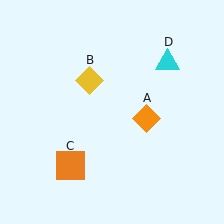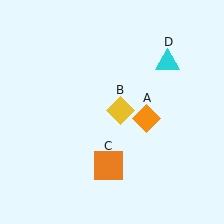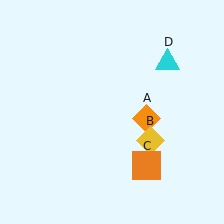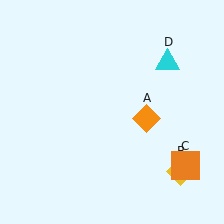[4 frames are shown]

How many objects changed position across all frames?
2 objects changed position: yellow diamond (object B), orange square (object C).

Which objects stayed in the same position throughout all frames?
Orange diamond (object A) and cyan triangle (object D) remained stationary.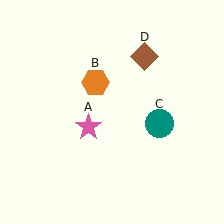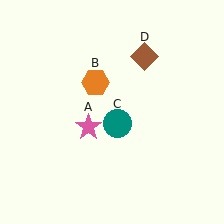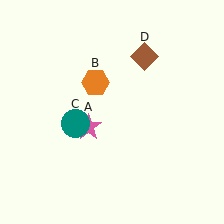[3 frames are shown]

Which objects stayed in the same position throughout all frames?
Pink star (object A) and orange hexagon (object B) and brown diamond (object D) remained stationary.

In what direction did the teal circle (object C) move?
The teal circle (object C) moved left.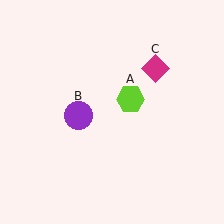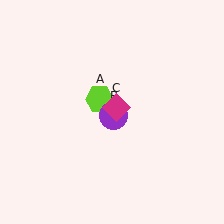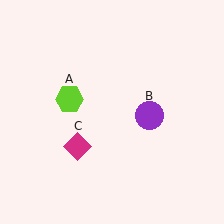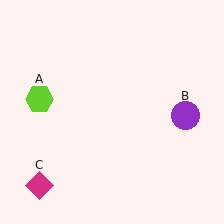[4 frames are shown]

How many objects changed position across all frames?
3 objects changed position: lime hexagon (object A), purple circle (object B), magenta diamond (object C).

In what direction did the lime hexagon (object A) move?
The lime hexagon (object A) moved left.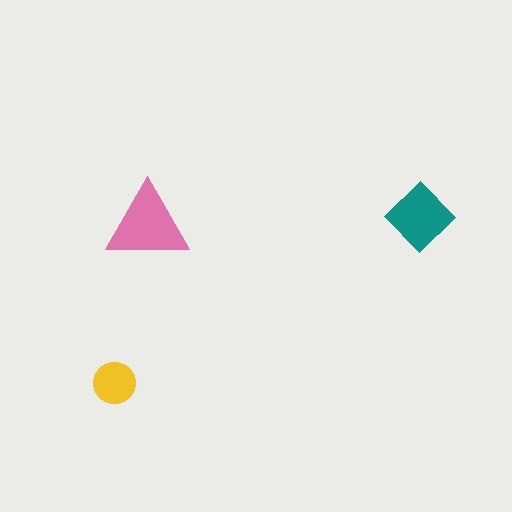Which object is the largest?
The pink triangle.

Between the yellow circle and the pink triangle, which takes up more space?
The pink triangle.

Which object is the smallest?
The yellow circle.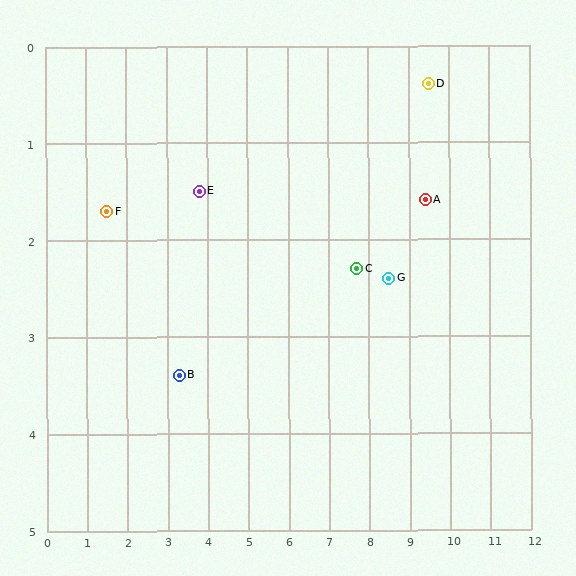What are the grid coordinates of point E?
Point E is at approximately (3.8, 1.5).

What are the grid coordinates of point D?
Point D is at approximately (9.5, 0.4).